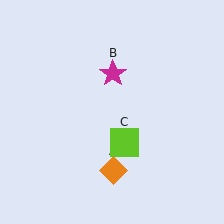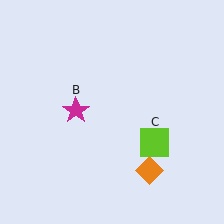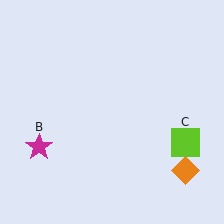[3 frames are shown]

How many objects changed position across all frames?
3 objects changed position: orange diamond (object A), magenta star (object B), lime square (object C).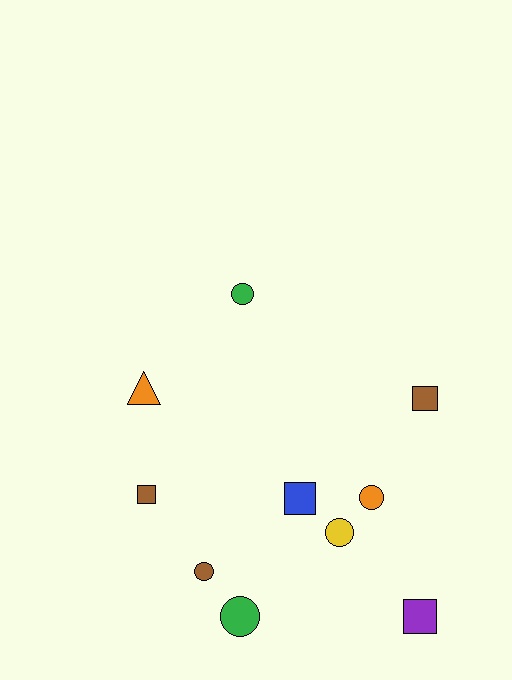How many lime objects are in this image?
There are no lime objects.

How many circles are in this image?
There are 5 circles.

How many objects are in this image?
There are 10 objects.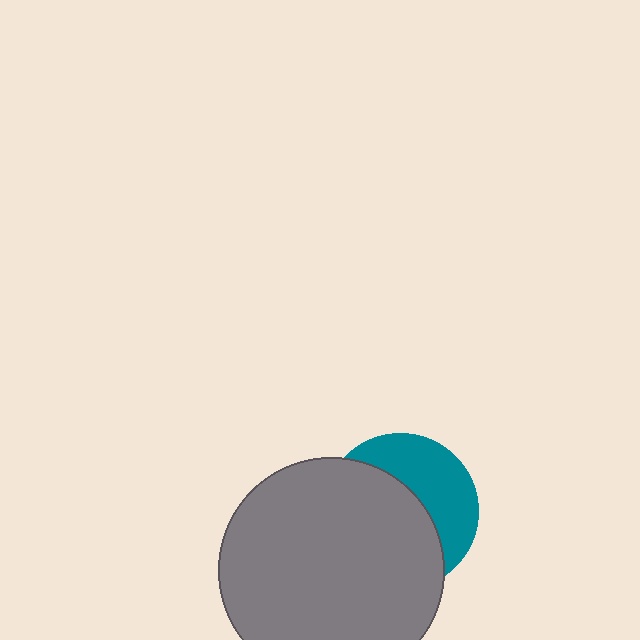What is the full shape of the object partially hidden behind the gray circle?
The partially hidden object is a teal circle.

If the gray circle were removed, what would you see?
You would see the complete teal circle.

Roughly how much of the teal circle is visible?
A small part of it is visible (roughly 40%).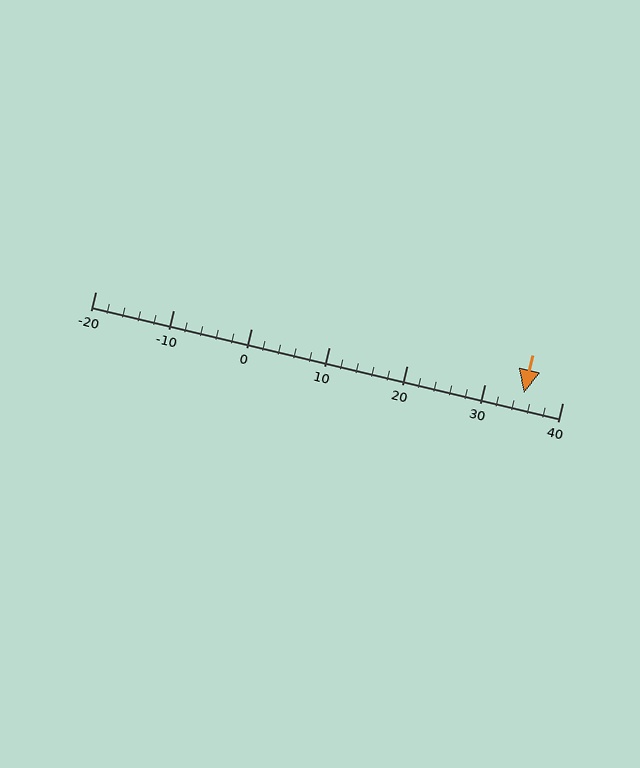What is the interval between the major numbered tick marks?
The major tick marks are spaced 10 units apart.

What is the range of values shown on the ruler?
The ruler shows values from -20 to 40.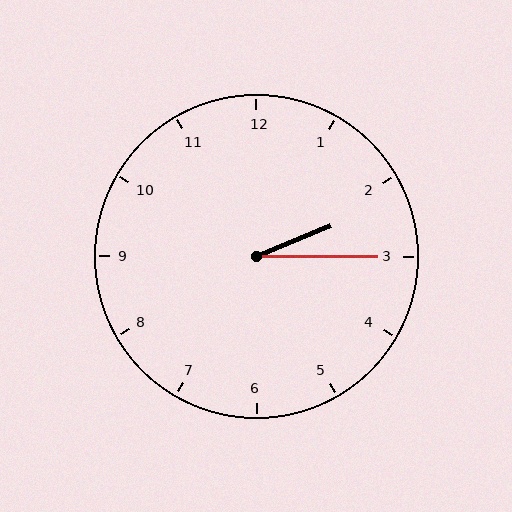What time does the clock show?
2:15.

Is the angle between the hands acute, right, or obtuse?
It is acute.